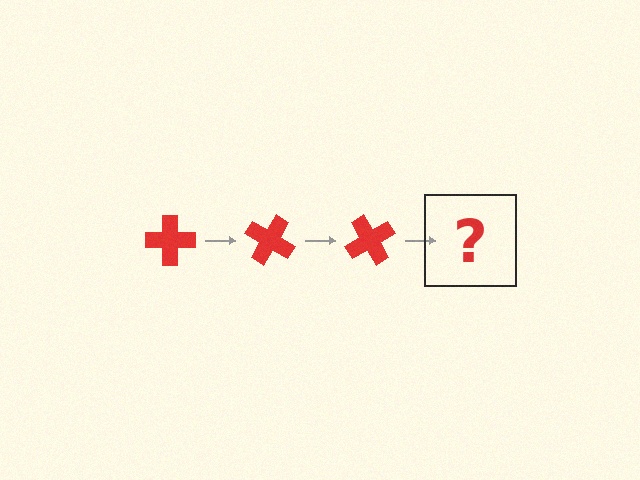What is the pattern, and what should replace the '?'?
The pattern is that the cross rotates 30 degrees each step. The '?' should be a red cross rotated 90 degrees.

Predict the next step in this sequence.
The next step is a red cross rotated 90 degrees.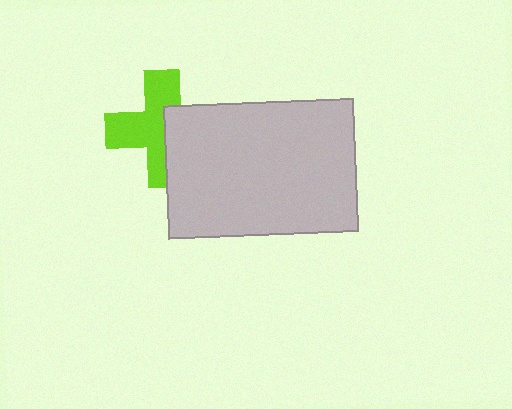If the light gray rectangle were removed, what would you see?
You would see the complete lime cross.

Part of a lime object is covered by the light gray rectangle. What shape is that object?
It is a cross.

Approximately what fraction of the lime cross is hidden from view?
Roughly 40% of the lime cross is hidden behind the light gray rectangle.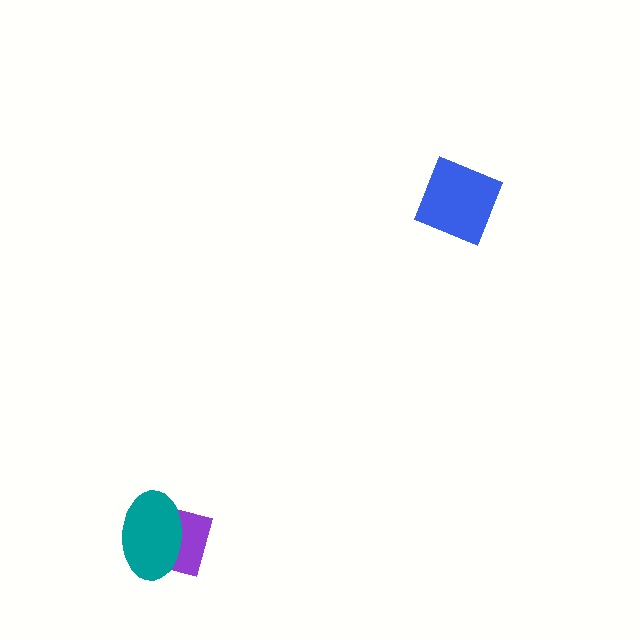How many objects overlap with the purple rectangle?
1 object overlaps with the purple rectangle.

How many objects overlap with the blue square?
0 objects overlap with the blue square.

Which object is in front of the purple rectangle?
The teal ellipse is in front of the purple rectangle.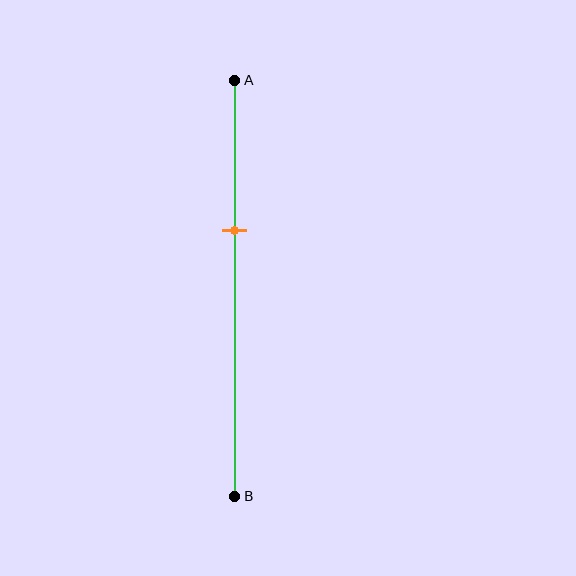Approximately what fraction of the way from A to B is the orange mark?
The orange mark is approximately 35% of the way from A to B.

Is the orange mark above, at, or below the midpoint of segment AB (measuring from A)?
The orange mark is above the midpoint of segment AB.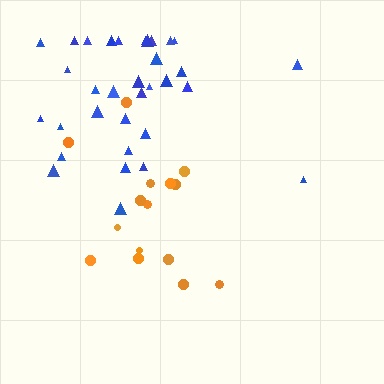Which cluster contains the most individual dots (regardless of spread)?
Blue (33).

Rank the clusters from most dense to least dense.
blue, orange.